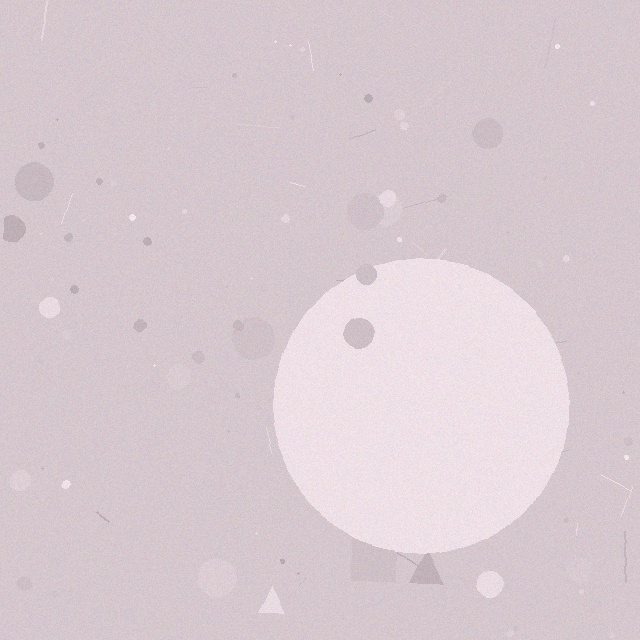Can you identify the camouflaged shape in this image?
The camouflaged shape is a circle.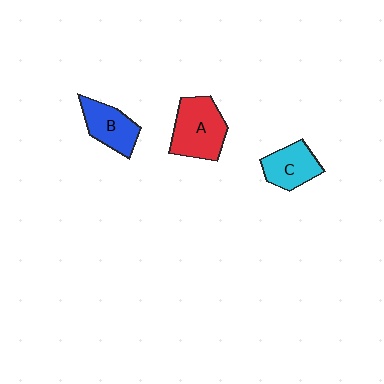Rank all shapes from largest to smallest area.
From largest to smallest: A (red), B (blue), C (cyan).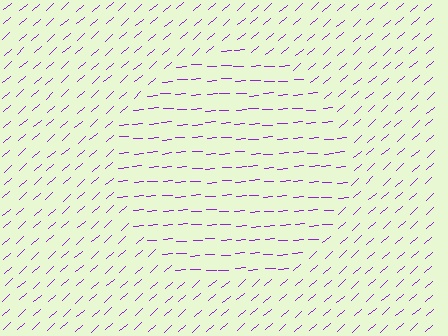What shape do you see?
I see a circle.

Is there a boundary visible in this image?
Yes, there is a texture boundary formed by a change in line orientation.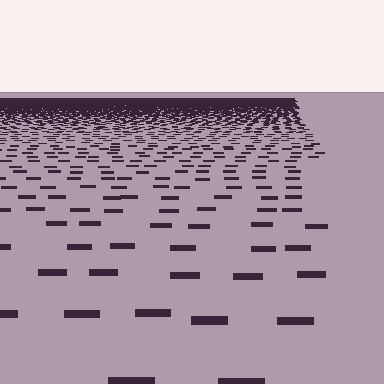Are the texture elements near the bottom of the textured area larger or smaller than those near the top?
Larger. Near the bottom, elements are closer to the viewer and appear at a bigger on-screen size.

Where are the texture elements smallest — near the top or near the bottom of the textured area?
Near the top.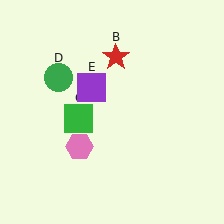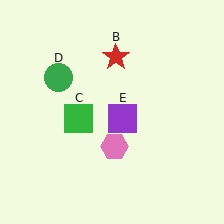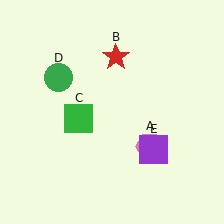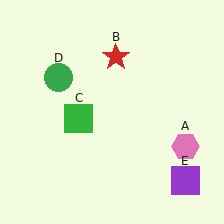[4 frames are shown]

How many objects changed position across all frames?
2 objects changed position: pink hexagon (object A), purple square (object E).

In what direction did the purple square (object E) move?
The purple square (object E) moved down and to the right.